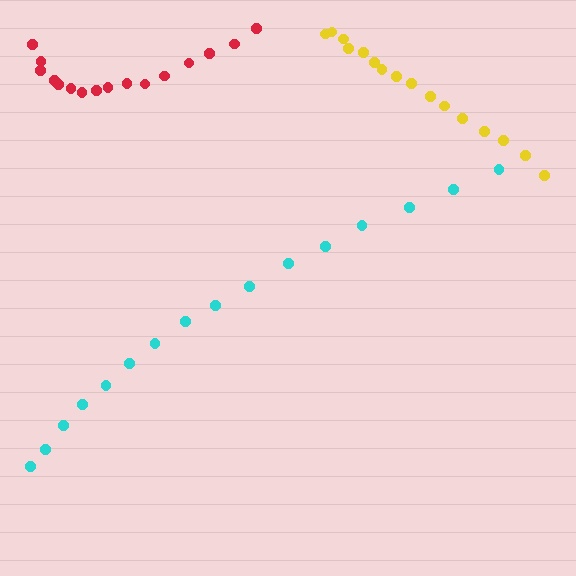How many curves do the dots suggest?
There are 3 distinct paths.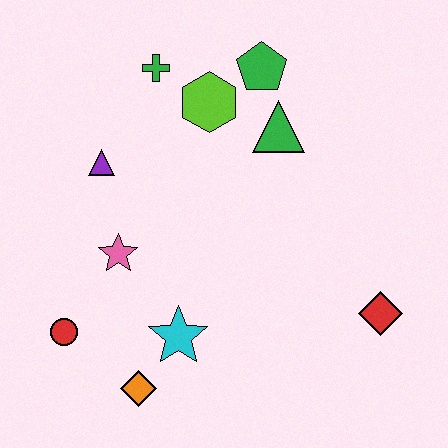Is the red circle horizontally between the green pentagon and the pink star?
No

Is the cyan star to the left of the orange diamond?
No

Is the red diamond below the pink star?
Yes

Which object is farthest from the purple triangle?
The red diamond is farthest from the purple triangle.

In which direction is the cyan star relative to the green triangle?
The cyan star is below the green triangle.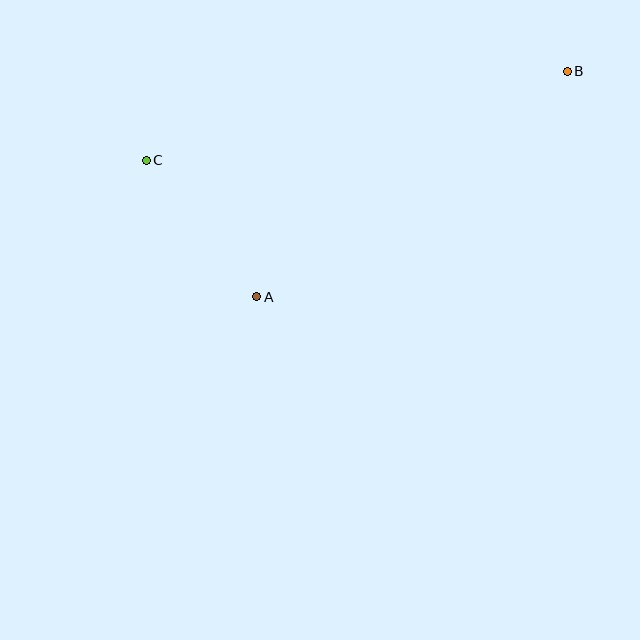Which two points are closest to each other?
Points A and C are closest to each other.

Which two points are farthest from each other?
Points B and C are farthest from each other.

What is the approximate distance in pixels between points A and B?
The distance between A and B is approximately 384 pixels.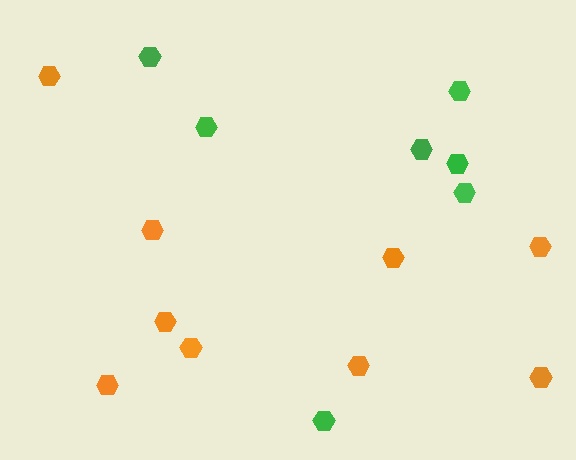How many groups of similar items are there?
There are 2 groups: one group of orange hexagons (9) and one group of green hexagons (7).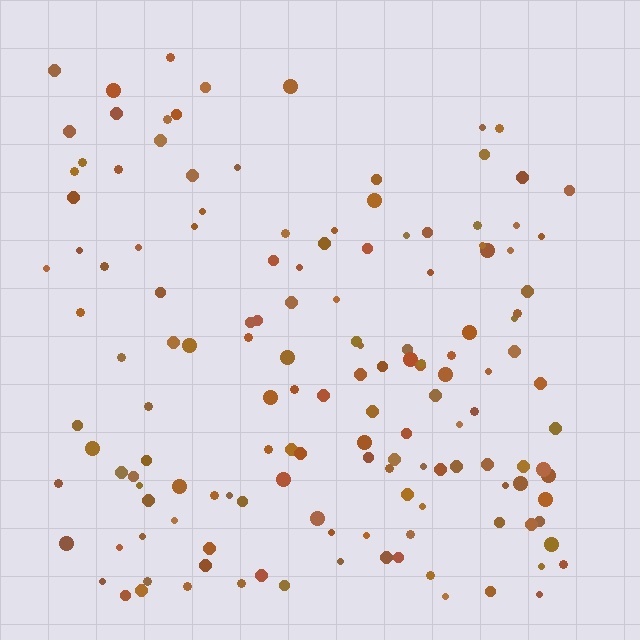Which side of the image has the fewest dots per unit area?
The top.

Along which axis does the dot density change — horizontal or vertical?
Vertical.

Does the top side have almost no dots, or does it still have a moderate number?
Still a moderate number, just noticeably fewer than the bottom.